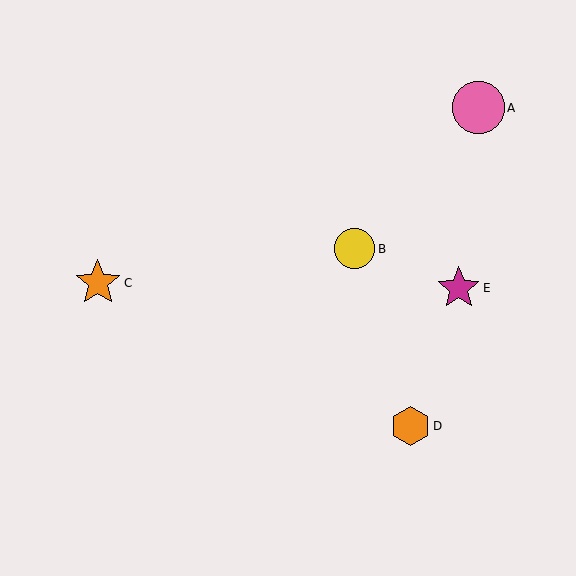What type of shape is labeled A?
Shape A is a pink circle.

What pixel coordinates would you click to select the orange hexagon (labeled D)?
Click at (410, 426) to select the orange hexagon D.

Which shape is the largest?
The pink circle (labeled A) is the largest.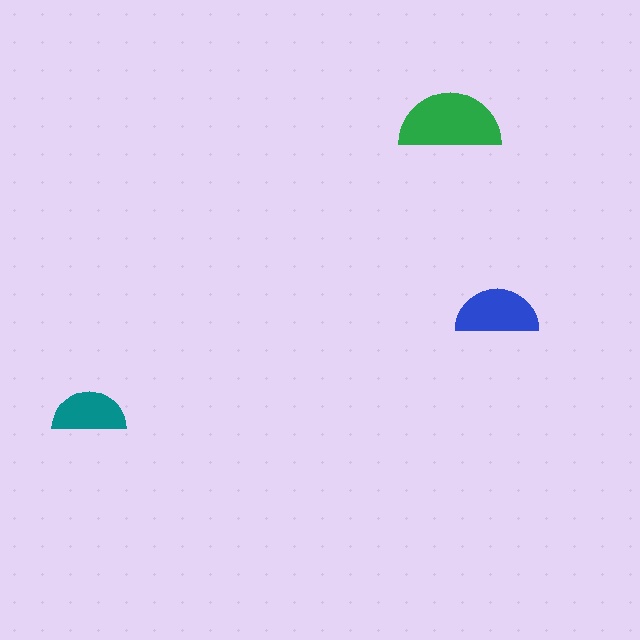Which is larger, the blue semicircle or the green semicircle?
The green one.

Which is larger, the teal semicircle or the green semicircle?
The green one.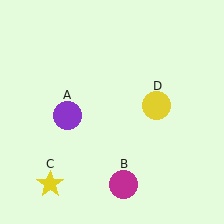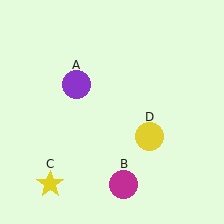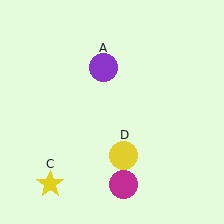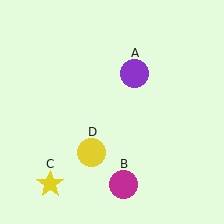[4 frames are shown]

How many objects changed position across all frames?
2 objects changed position: purple circle (object A), yellow circle (object D).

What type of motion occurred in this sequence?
The purple circle (object A), yellow circle (object D) rotated clockwise around the center of the scene.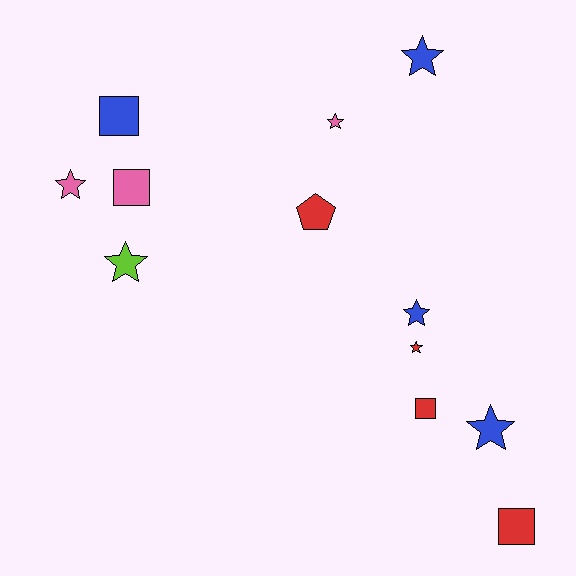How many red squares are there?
There are 2 red squares.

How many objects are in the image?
There are 12 objects.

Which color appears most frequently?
Blue, with 4 objects.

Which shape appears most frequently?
Star, with 7 objects.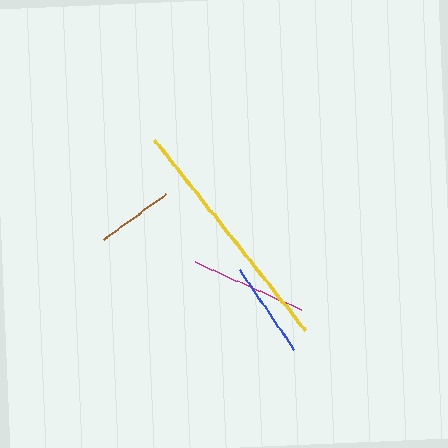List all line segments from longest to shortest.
From longest to shortest: yellow, magenta, blue, brown.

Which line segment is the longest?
The yellow line is the longest at approximately 242 pixels.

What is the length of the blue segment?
The blue segment is approximately 97 pixels long.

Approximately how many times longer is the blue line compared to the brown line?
The blue line is approximately 1.3 times the length of the brown line.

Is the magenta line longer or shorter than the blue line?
The magenta line is longer than the blue line.